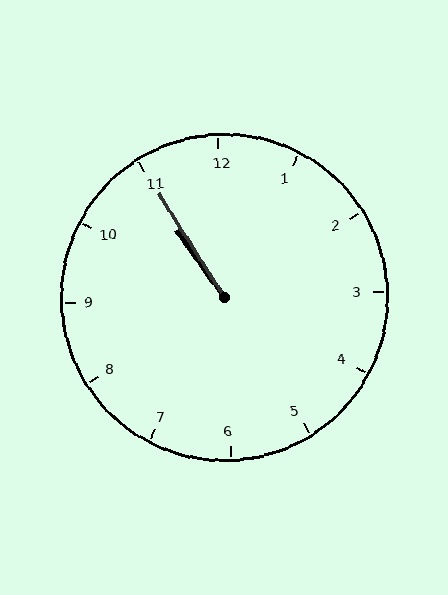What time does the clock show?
10:55.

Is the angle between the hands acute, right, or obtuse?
It is acute.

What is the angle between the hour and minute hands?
Approximately 2 degrees.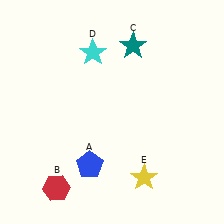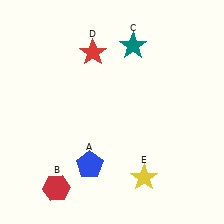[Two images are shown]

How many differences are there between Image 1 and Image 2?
There is 1 difference between the two images.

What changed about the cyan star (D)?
In Image 1, D is cyan. In Image 2, it changed to red.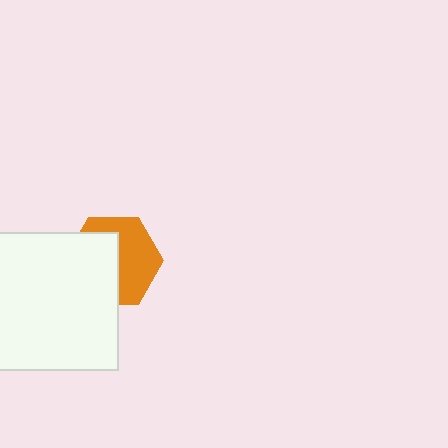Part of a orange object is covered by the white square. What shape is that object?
It is a hexagon.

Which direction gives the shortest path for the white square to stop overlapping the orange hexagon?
Moving left gives the shortest separation.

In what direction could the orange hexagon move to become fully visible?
The orange hexagon could move right. That would shift it out from behind the white square entirely.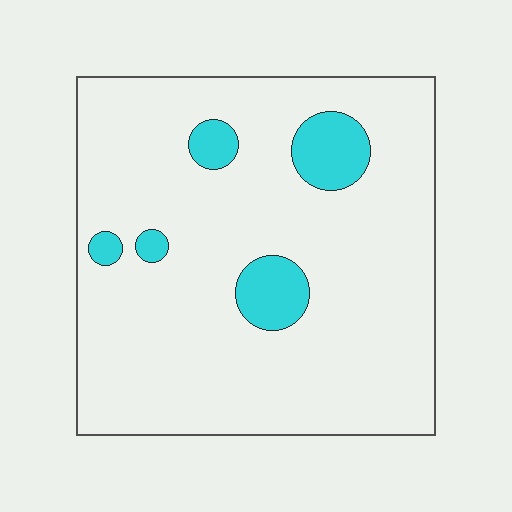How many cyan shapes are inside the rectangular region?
5.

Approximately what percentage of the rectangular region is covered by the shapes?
Approximately 10%.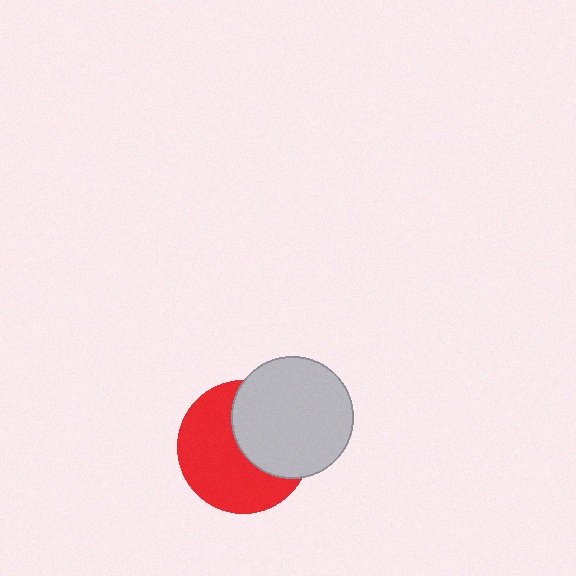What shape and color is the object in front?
The object in front is a light gray circle.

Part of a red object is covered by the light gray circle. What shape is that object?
It is a circle.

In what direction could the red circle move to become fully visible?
The red circle could move left. That would shift it out from behind the light gray circle entirely.